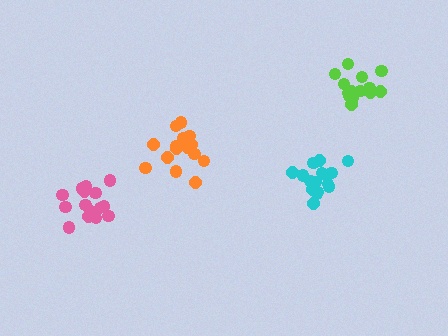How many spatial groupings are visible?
There are 4 spatial groupings.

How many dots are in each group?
Group 1: 15 dots, Group 2: 16 dots, Group 3: 16 dots, Group 4: 14 dots (61 total).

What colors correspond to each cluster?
The clusters are colored: pink, cyan, orange, lime.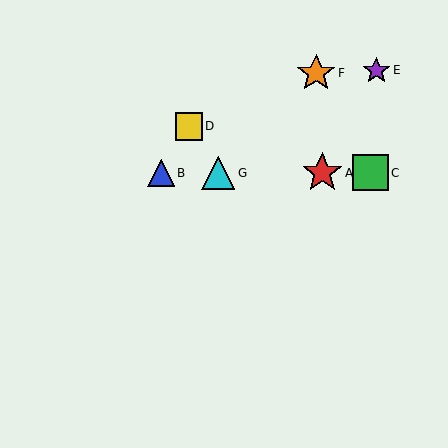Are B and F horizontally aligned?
No, B is at y≈173 and F is at y≈73.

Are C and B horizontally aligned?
Yes, both are at y≈173.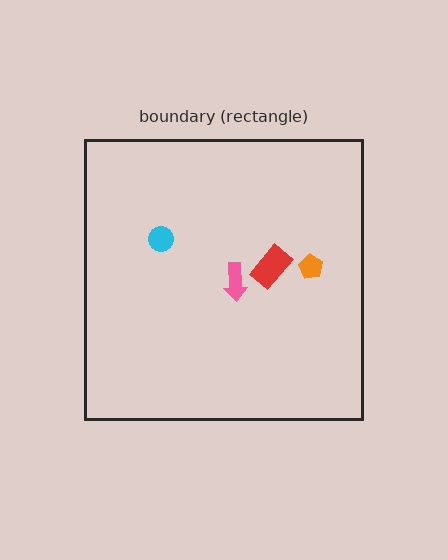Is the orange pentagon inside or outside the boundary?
Inside.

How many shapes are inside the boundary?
4 inside, 0 outside.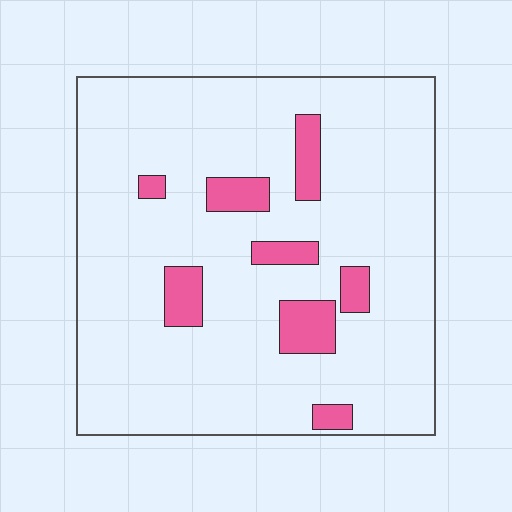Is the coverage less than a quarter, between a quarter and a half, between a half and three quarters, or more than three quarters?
Less than a quarter.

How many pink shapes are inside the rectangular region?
8.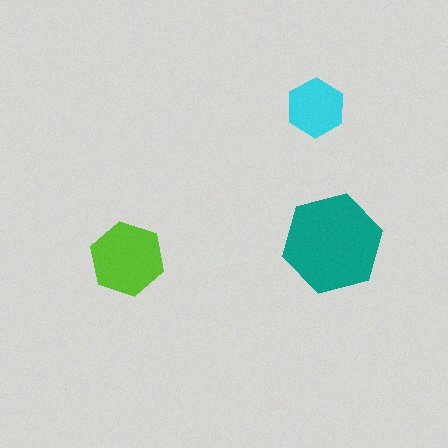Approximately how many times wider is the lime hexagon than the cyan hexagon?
About 1.5 times wider.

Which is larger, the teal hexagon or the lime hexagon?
The teal one.